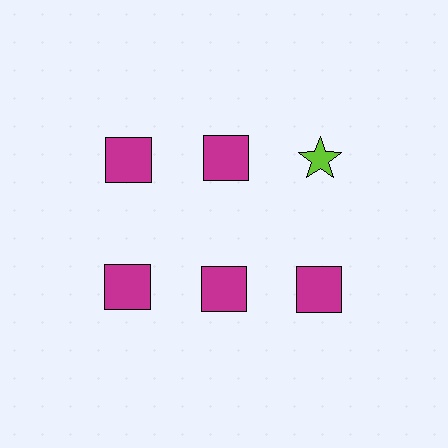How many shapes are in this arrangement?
There are 6 shapes arranged in a grid pattern.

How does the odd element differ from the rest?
It differs in both color (lime instead of magenta) and shape (star instead of square).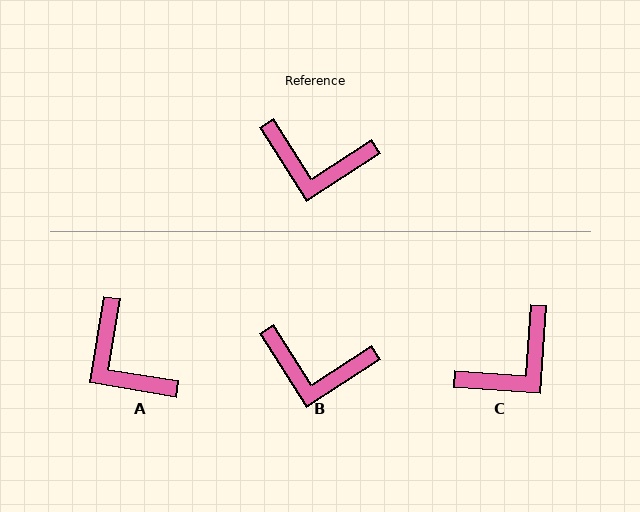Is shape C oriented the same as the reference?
No, it is off by about 53 degrees.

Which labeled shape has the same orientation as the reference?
B.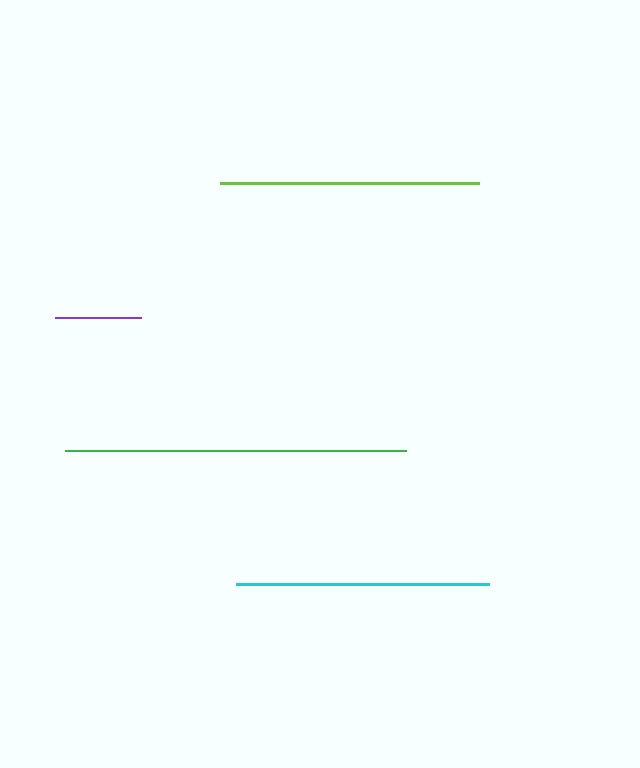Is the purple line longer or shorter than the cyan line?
The cyan line is longer than the purple line.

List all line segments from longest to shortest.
From longest to shortest: green, lime, cyan, purple.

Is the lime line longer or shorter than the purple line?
The lime line is longer than the purple line.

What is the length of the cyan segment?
The cyan segment is approximately 254 pixels long.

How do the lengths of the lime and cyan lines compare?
The lime and cyan lines are approximately the same length.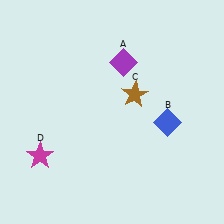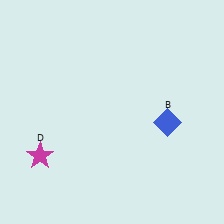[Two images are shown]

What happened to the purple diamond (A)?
The purple diamond (A) was removed in Image 2. It was in the top-right area of Image 1.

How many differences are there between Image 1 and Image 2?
There are 2 differences between the two images.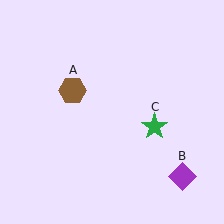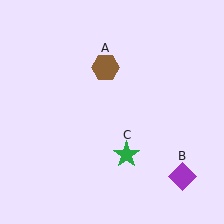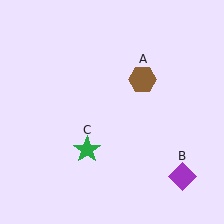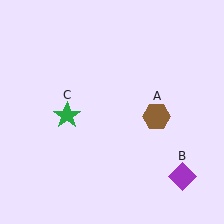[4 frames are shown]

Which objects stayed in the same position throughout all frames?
Purple diamond (object B) remained stationary.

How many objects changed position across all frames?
2 objects changed position: brown hexagon (object A), green star (object C).